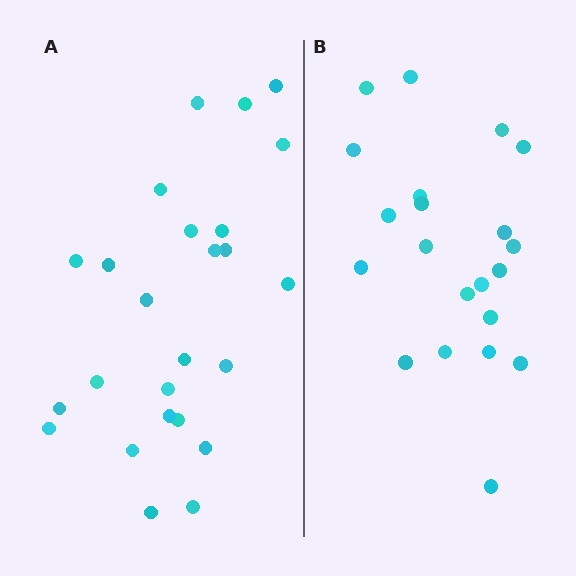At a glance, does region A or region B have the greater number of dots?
Region A (the left region) has more dots.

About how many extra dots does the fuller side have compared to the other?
Region A has about 4 more dots than region B.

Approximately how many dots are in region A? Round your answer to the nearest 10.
About 20 dots. (The exact count is 25, which rounds to 20.)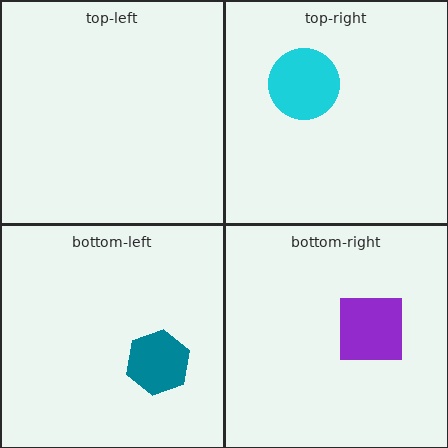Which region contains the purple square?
The bottom-right region.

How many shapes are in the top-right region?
1.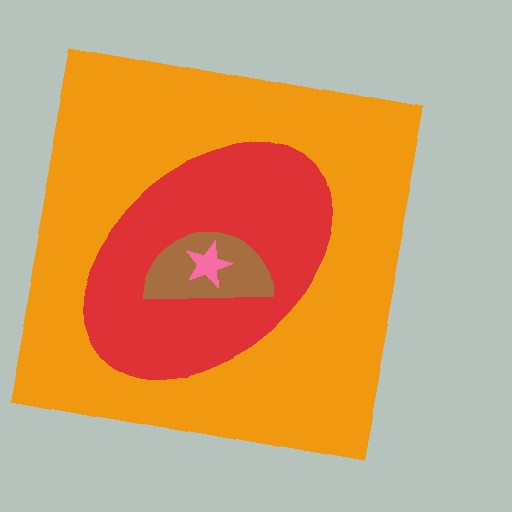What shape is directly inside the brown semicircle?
The pink star.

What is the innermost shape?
The pink star.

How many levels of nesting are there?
4.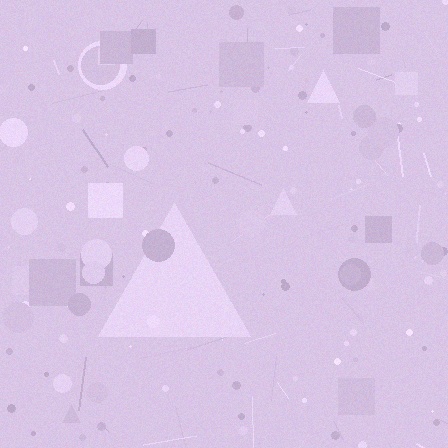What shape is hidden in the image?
A triangle is hidden in the image.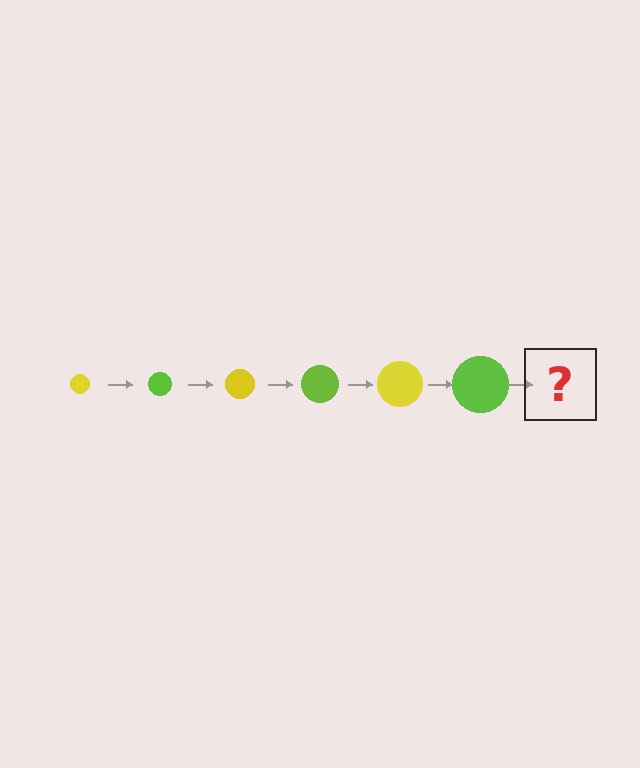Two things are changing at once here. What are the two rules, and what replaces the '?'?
The two rules are that the circle grows larger each step and the color cycles through yellow and lime. The '?' should be a yellow circle, larger than the previous one.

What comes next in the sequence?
The next element should be a yellow circle, larger than the previous one.